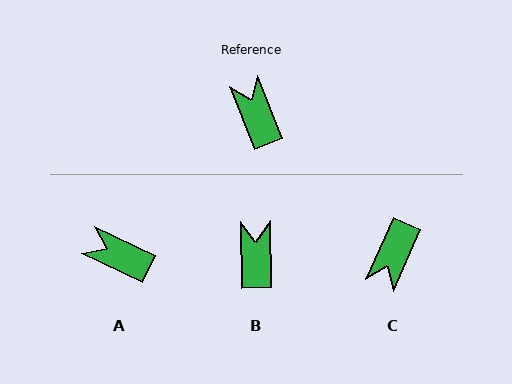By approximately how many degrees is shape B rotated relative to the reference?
Approximately 20 degrees clockwise.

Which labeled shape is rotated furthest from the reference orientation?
C, about 135 degrees away.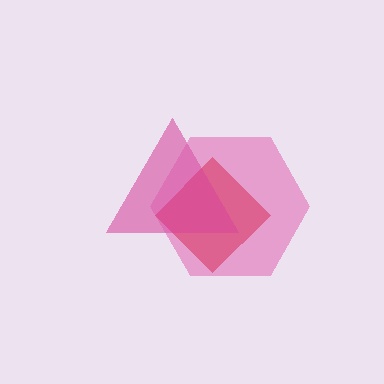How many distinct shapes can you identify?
There are 3 distinct shapes: a red diamond, a magenta triangle, a pink hexagon.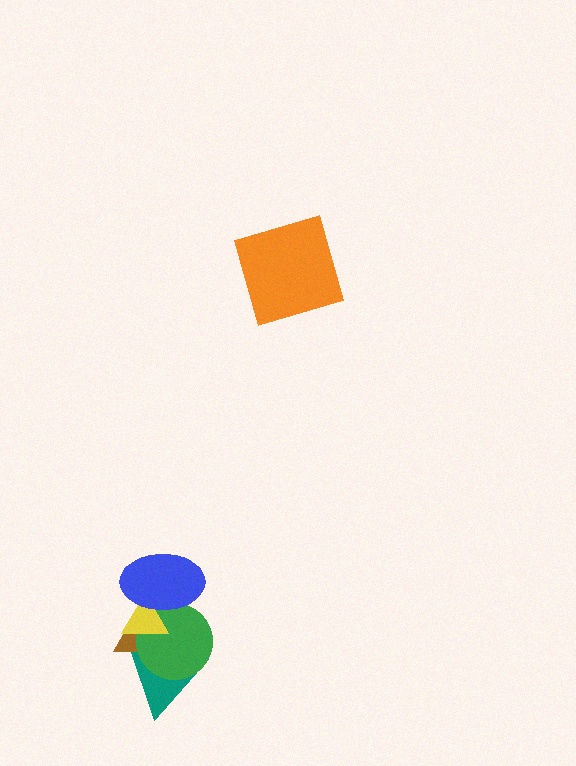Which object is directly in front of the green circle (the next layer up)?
The yellow triangle is directly in front of the green circle.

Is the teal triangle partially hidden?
Yes, it is partially covered by another shape.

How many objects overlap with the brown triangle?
4 objects overlap with the brown triangle.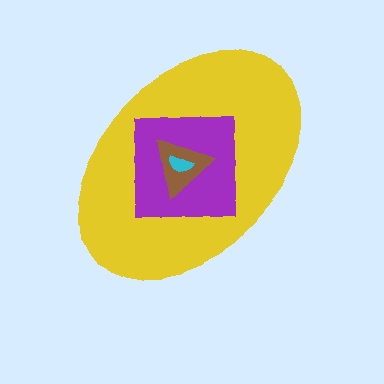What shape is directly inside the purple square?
The brown triangle.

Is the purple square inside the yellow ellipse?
Yes.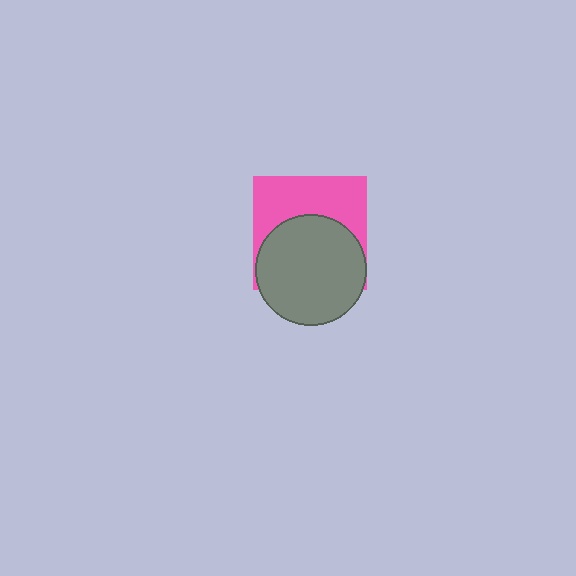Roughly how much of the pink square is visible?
About half of it is visible (roughly 46%).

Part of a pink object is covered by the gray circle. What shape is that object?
It is a square.